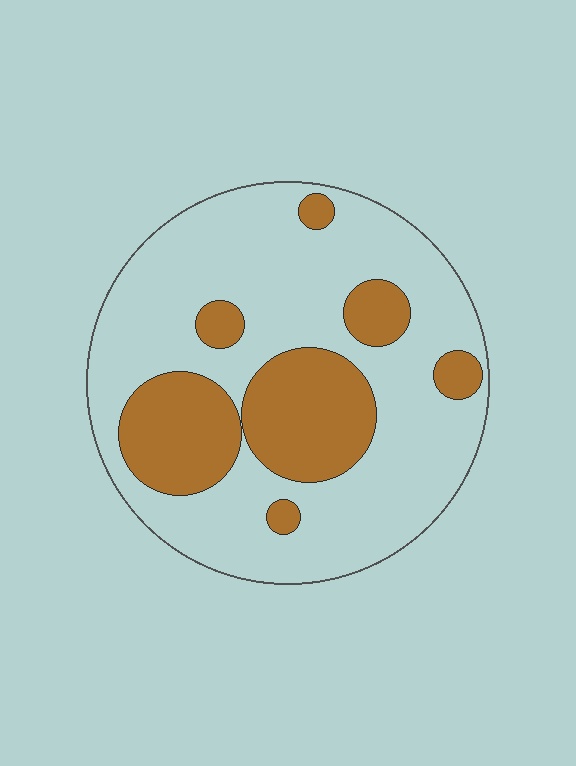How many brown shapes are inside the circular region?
7.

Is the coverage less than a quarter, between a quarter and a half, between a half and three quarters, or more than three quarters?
Between a quarter and a half.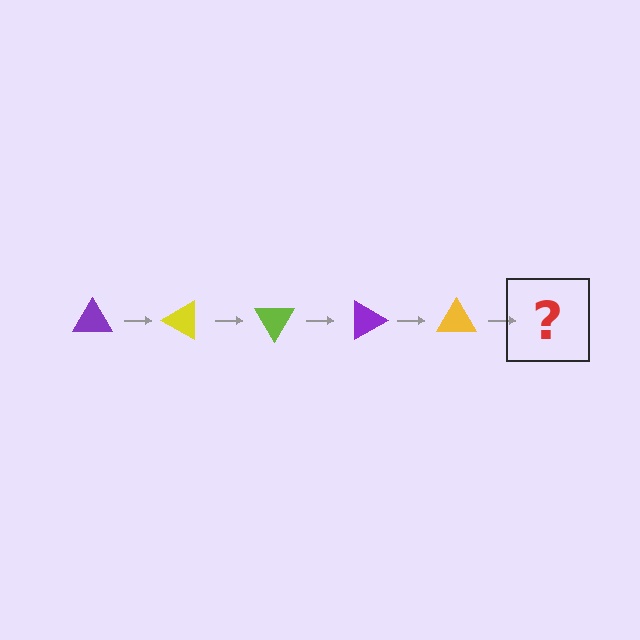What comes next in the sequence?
The next element should be a lime triangle, rotated 150 degrees from the start.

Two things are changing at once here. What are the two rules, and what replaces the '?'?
The two rules are that it rotates 30 degrees each step and the color cycles through purple, yellow, and lime. The '?' should be a lime triangle, rotated 150 degrees from the start.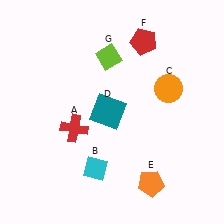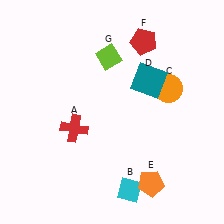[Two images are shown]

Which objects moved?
The objects that moved are: the cyan diamond (B), the teal square (D).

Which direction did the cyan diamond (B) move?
The cyan diamond (B) moved right.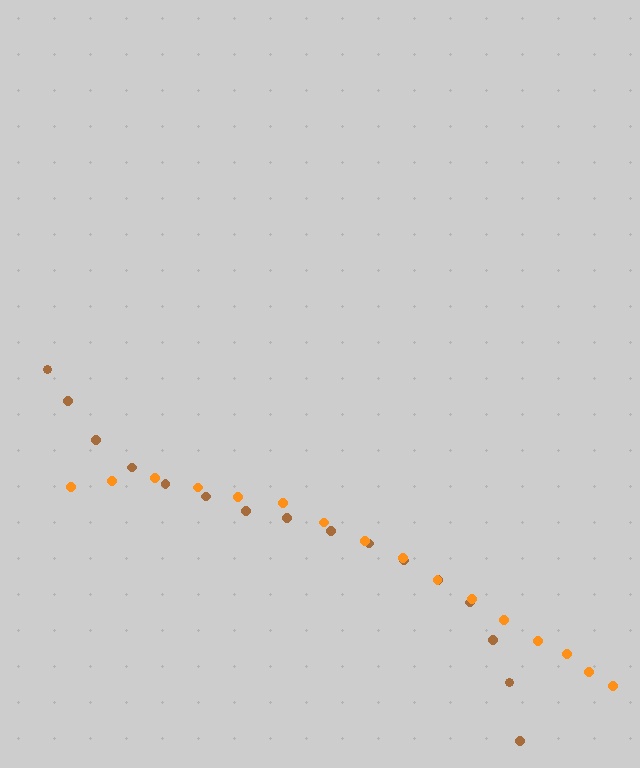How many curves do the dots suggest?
There are 2 distinct paths.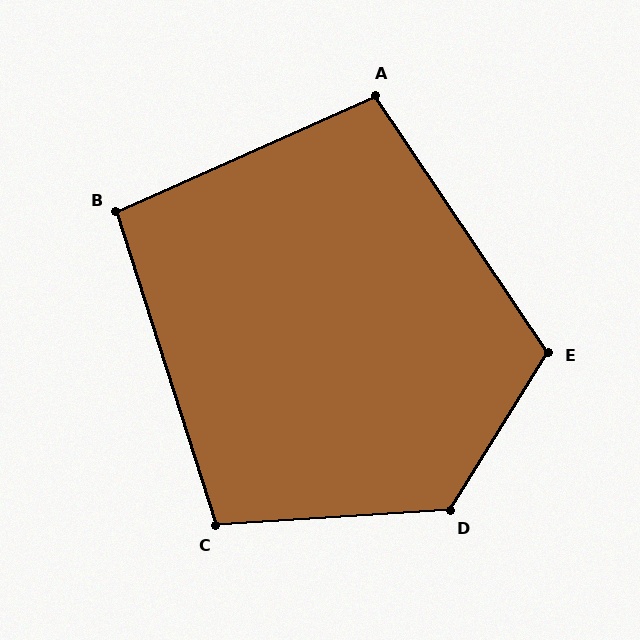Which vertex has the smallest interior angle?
B, at approximately 97 degrees.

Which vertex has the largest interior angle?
D, at approximately 126 degrees.